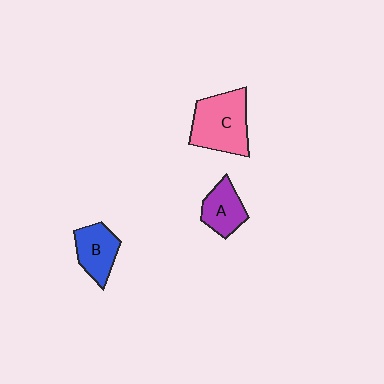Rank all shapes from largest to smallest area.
From largest to smallest: C (pink), B (blue), A (purple).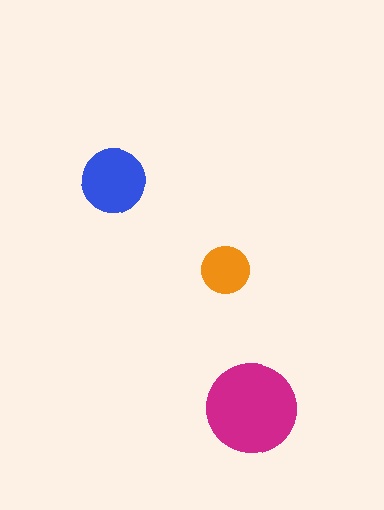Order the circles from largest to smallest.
the magenta one, the blue one, the orange one.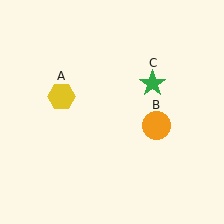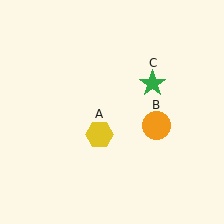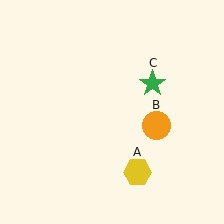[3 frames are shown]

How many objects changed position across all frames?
1 object changed position: yellow hexagon (object A).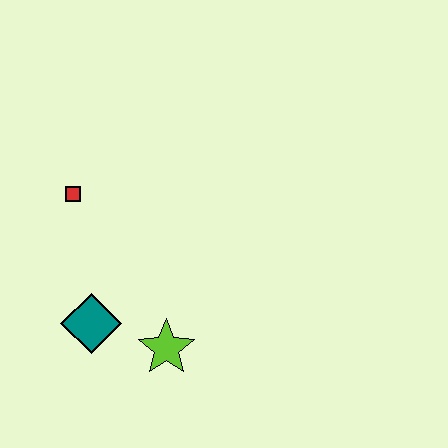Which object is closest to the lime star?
The teal diamond is closest to the lime star.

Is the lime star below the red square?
Yes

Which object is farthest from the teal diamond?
The red square is farthest from the teal diamond.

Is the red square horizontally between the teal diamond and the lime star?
No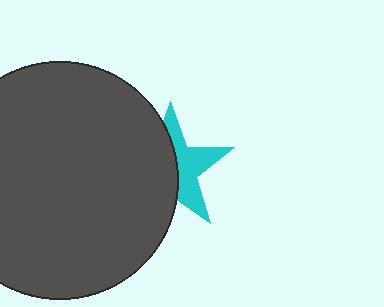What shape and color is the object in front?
The object in front is a dark gray circle.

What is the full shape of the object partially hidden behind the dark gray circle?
The partially hidden object is a cyan star.